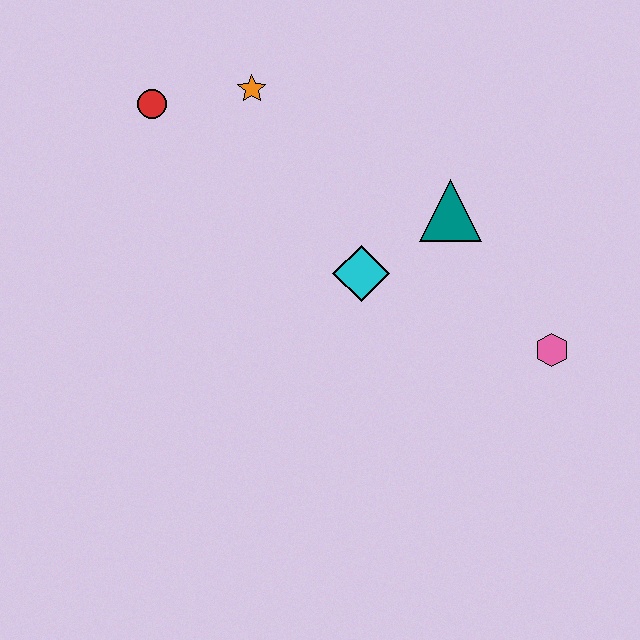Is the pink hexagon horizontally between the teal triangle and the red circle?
No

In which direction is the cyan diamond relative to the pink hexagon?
The cyan diamond is to the left of the pink hexagon.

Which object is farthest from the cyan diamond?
The red circle is farthest from the cyan diamond.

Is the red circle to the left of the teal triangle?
Yes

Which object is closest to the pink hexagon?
The teal triangle is closest to the pink hexagon.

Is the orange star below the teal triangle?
No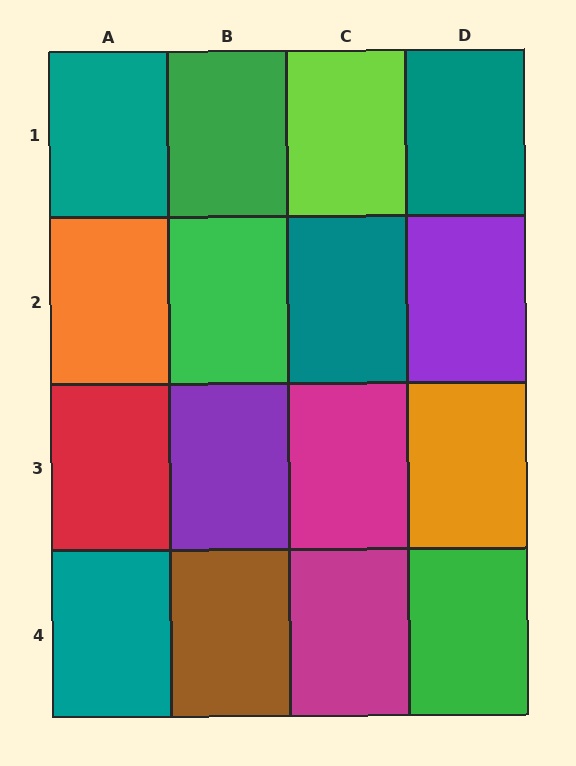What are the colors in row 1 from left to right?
Teal, green, lime, teal.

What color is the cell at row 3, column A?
Red.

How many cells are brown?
1 cell is brown.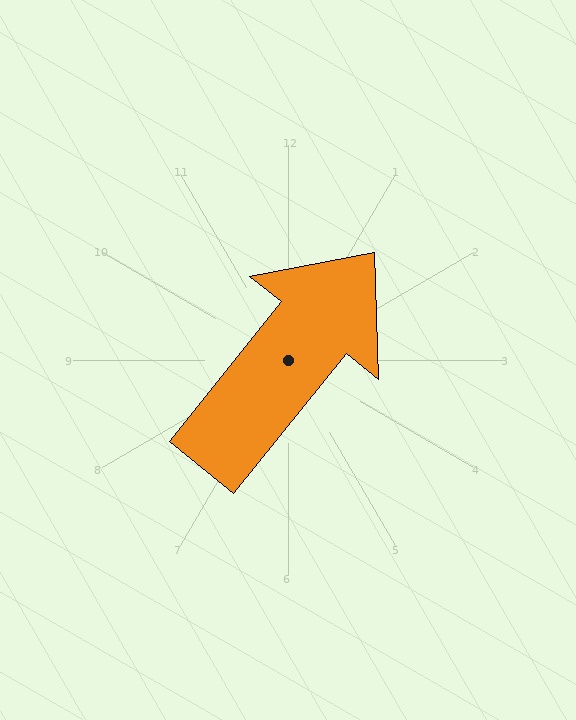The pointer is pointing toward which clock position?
Roughly 1 o'clock.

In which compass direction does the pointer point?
Northeast.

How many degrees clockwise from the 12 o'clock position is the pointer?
Approximately 39 degrees.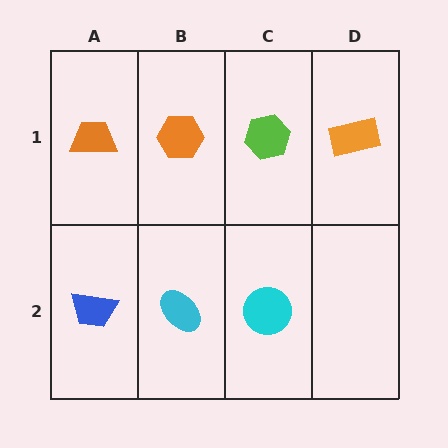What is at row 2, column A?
A blue trapezoid.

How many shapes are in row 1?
4 shapes.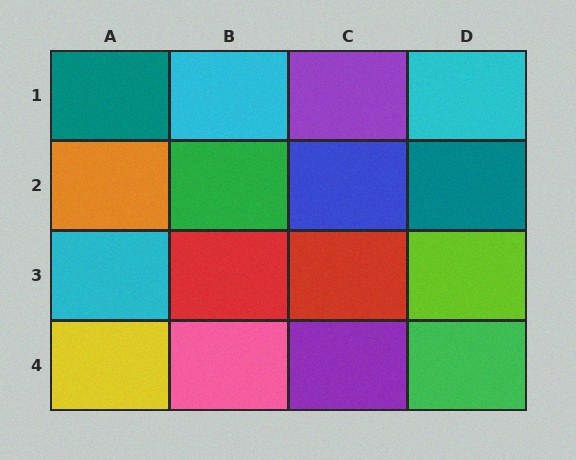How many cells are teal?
2 cells are teal.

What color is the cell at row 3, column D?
Lime.